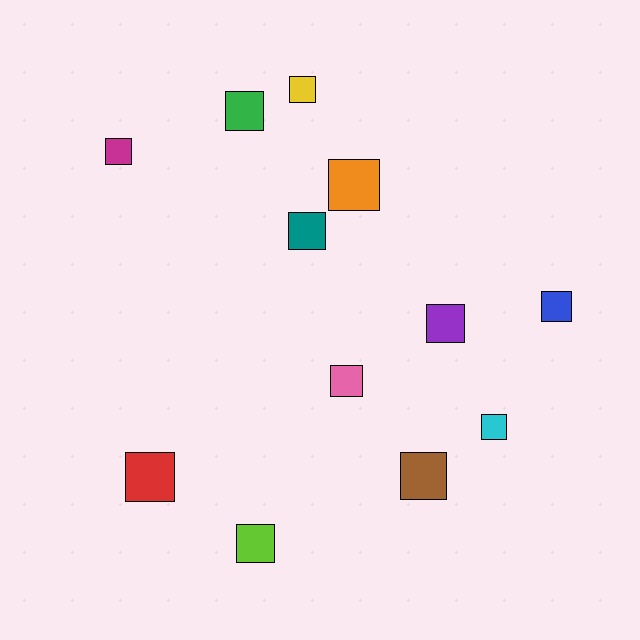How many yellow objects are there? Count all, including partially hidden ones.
There is 1 yellow object.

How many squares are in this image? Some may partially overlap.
There are 12 squares.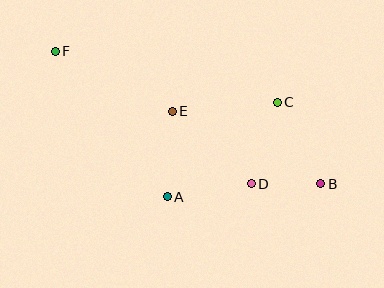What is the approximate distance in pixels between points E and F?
The distance between E and F is approximately 131 pixels.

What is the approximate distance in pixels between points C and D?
The distance between C and D is approximately 85 pixels.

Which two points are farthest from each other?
Points B and F are farthest from each other.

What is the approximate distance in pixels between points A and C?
The distance between A and C is approximately 145 pixels.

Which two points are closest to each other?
Points B and D are closest to each other.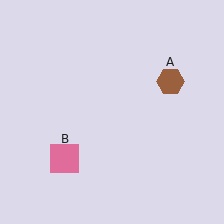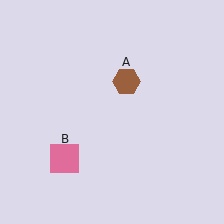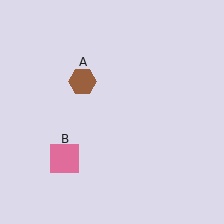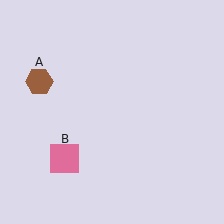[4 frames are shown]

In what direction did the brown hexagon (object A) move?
The brown hexagon (object A) moved left.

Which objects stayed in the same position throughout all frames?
Pink square (object B) remained stationary.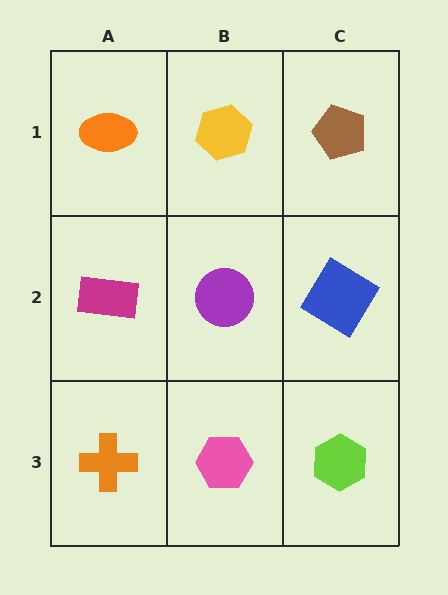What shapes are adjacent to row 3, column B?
A purple circle (row 2, column B), an orange cross (row 3, column A), a lime hexagon (row 3, column C).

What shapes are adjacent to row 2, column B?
A yellow hexagon (row 1, column B), a pink hexagon (row 3, column B), a magenta rectangle (row 2, column A), a blue diamond (row 2, column C).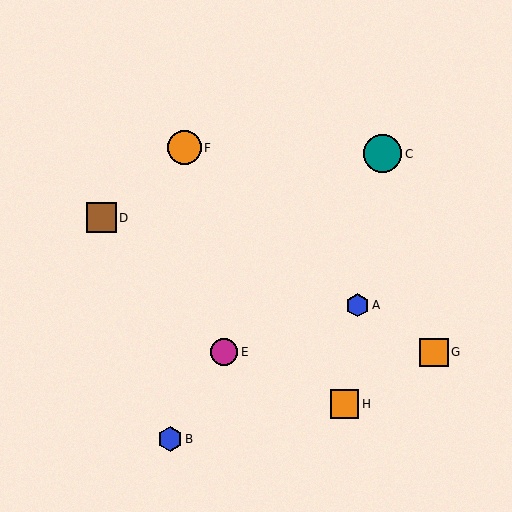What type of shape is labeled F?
Shape F is an orange circle.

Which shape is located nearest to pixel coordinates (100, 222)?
The brown square (labeled D) at (101, 218) is nearest to that location.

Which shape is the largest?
The teal circle (labeled C) is the largest.